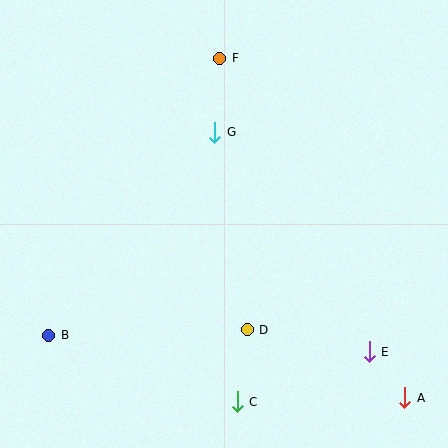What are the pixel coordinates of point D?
Point D is at (247, 330).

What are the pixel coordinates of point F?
Point F is at (220, 58).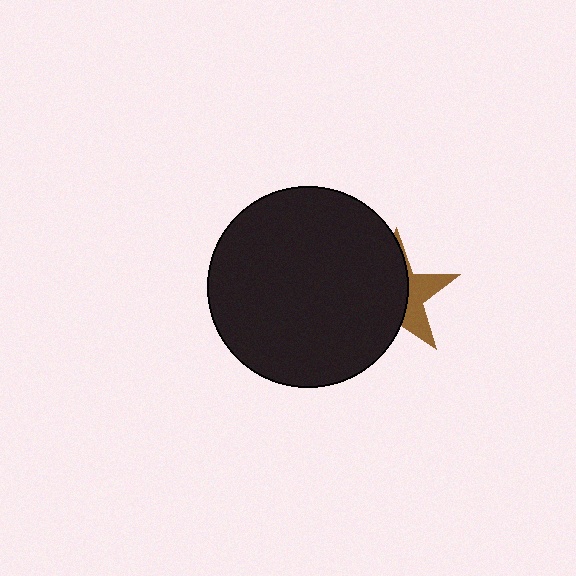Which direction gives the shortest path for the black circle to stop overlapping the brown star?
Moving left gives the shortest separation.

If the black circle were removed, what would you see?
You would see the complete brown star.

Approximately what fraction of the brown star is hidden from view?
Roughly 64% of the brown star is hidden behind the black circle.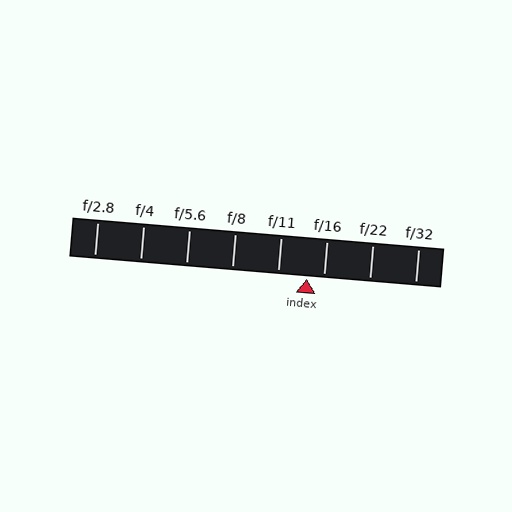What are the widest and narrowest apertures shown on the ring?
The widest aperture shown is f/2.8 and the narrowest is f/32.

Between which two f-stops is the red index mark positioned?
The index mark is between f/11 and f/16.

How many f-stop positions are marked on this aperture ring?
There are 8 f-stop positions marked.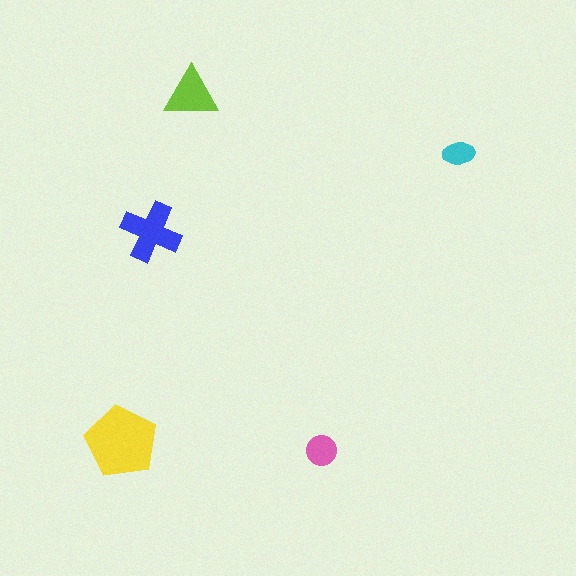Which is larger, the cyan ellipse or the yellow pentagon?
The yellow pentagon.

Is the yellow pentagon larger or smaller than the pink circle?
Larger.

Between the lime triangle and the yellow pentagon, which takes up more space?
The yellow pentagon.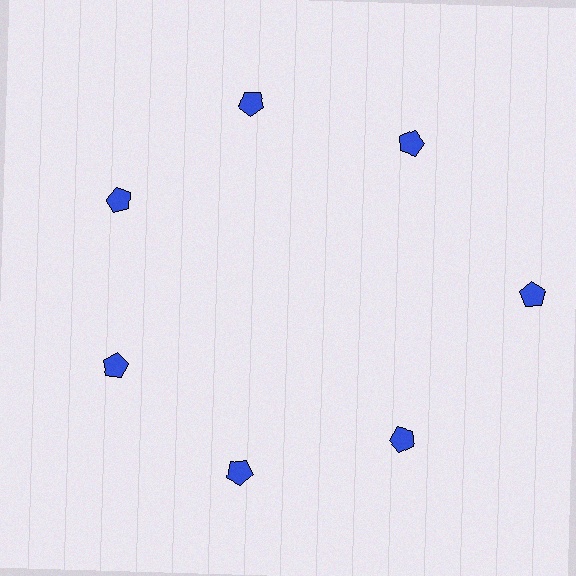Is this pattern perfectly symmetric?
No. The 7 blue pentagons are arranged in a ring, but one element near the 3 o'clock position is pushed outward from the center, breaking the 7-fold rotational symmetry.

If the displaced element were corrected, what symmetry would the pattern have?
It would have 7-fold rotational symmetry — the pattern would map onto itself every 51 degrees.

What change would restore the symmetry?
The symmetry would be restored by moving it inward, back onto the ring so that all 7 pentagons sit at equal angles and equal distance from the center.